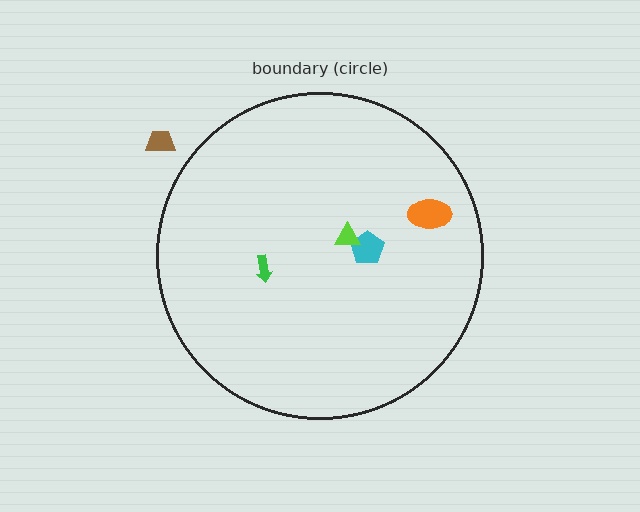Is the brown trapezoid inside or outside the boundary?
Outside.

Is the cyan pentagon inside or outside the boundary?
Inside.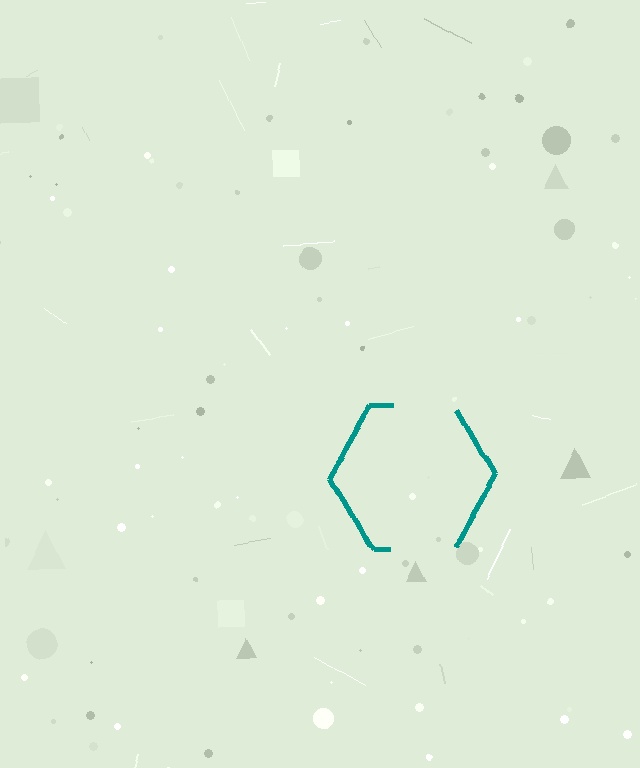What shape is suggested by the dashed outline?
The dashed outline suggests a hexagon.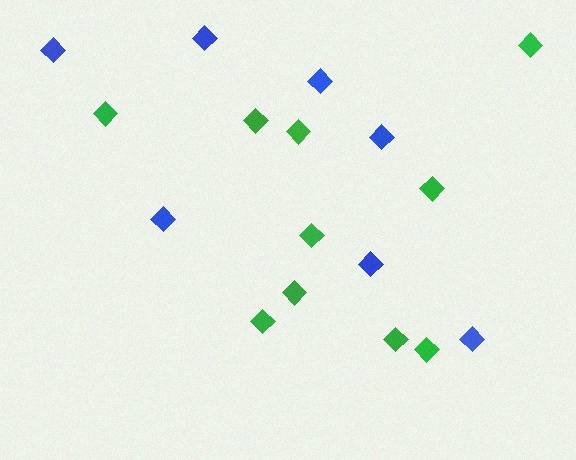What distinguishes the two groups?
There are 2 groups: one group of green diamonds (10) and one group of blue diamonds (7).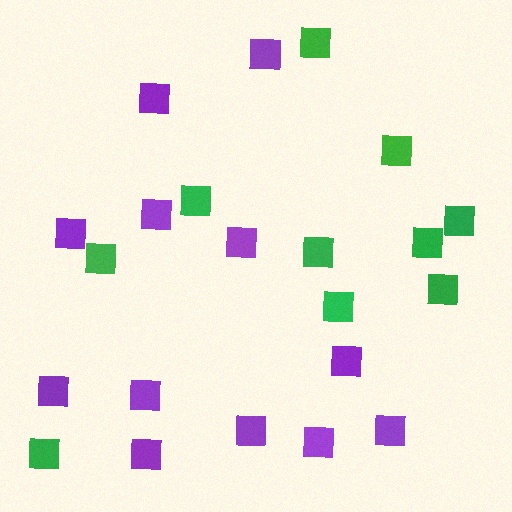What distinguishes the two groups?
There are 2 groups: one group of purple squares (12) and one group of green squares (10).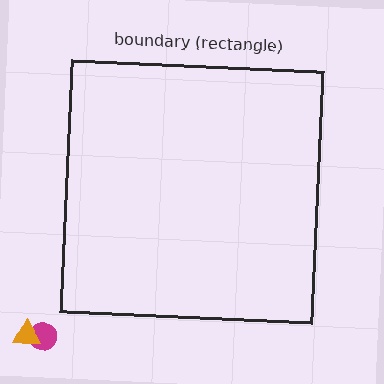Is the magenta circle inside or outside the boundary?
Outside.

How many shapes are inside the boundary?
0 inside, 2 outside.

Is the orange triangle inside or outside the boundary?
Outside.